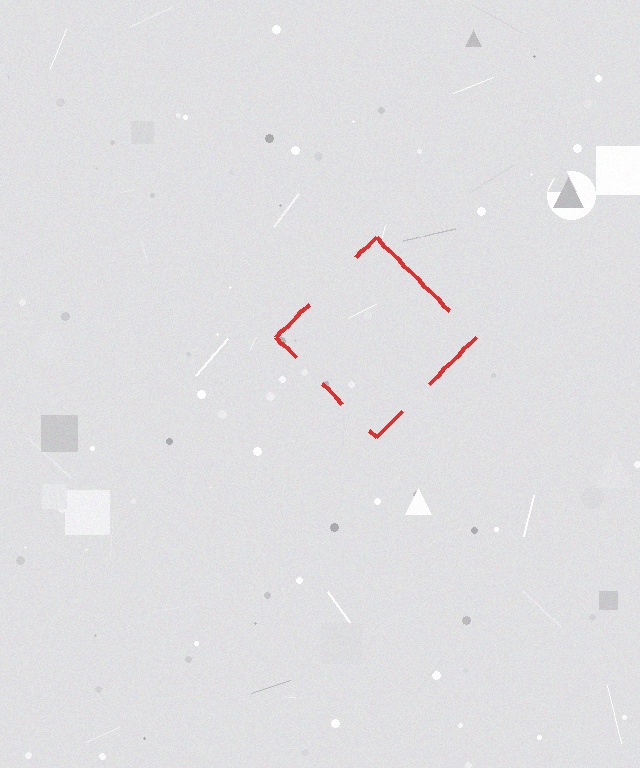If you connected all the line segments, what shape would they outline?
They would outline a diamond.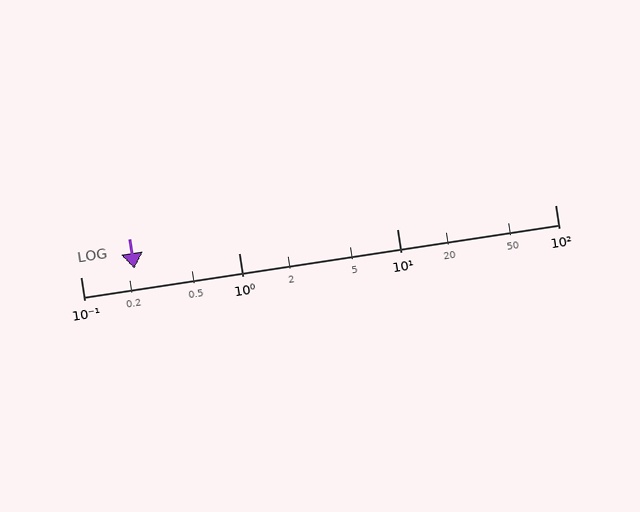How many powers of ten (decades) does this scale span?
The scale spans 3 decades, from 0.1 to 100.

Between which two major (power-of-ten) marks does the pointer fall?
The pointer is between 0.1 and 1.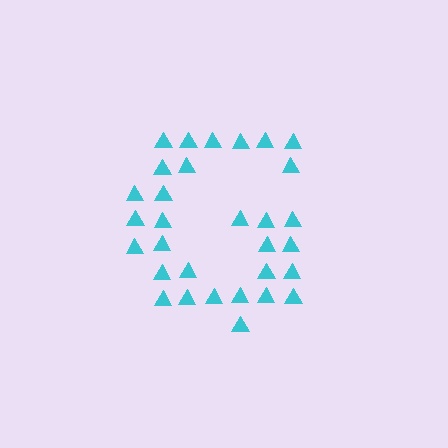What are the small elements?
The small elements are triangles.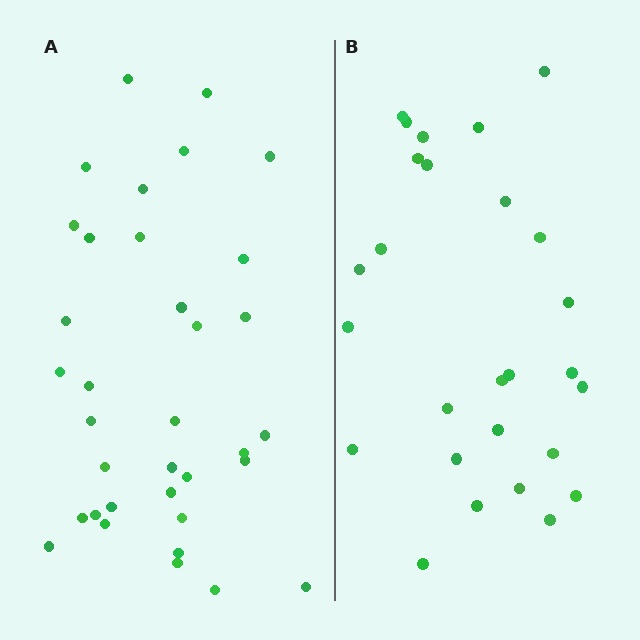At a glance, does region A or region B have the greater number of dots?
Region A (the left region) has more dots.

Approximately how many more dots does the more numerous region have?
Region A has roughly 8 or so more dots than region B.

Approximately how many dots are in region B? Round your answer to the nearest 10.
About 30 dots. (The exact count is 27, which rounds to 30.)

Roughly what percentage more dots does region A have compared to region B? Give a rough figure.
About 30% more.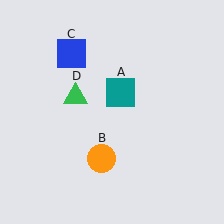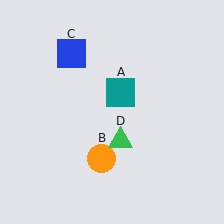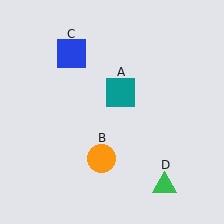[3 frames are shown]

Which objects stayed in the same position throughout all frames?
Teal square (object A) and orange circle (object B) and blue square (object C) remained stationary.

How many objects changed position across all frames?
1 object changed position: green triangle (object D).